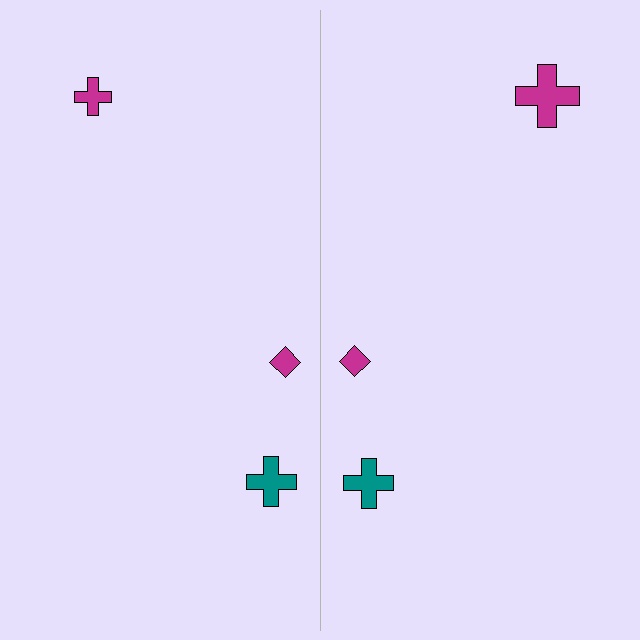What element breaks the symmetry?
The magenta cross on the right side has a different size than its mirror counterpart.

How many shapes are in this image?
There are 6 shapes in this image.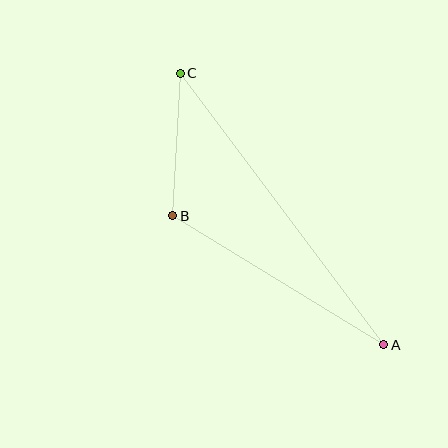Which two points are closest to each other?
Points B and C are closest to each other.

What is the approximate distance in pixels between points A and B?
The distance between A and B is approximately 247 pixels.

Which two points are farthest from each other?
Points A and C are farthest from each other.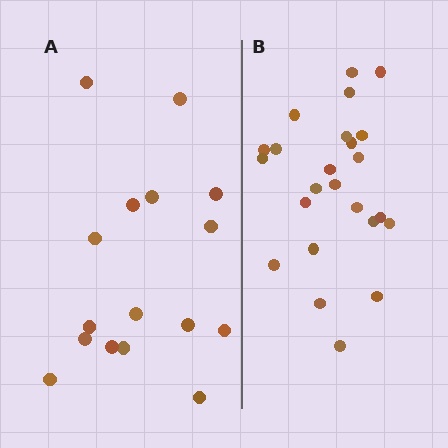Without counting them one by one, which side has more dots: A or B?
Region B (the right region) has more dots.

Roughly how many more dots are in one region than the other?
Region B has roughly 8 or so more dots than region A.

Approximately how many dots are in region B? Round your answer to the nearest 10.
About 20 dots. (The exact count is 24, which rounds to 20.)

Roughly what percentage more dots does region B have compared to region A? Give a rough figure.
About 50% more.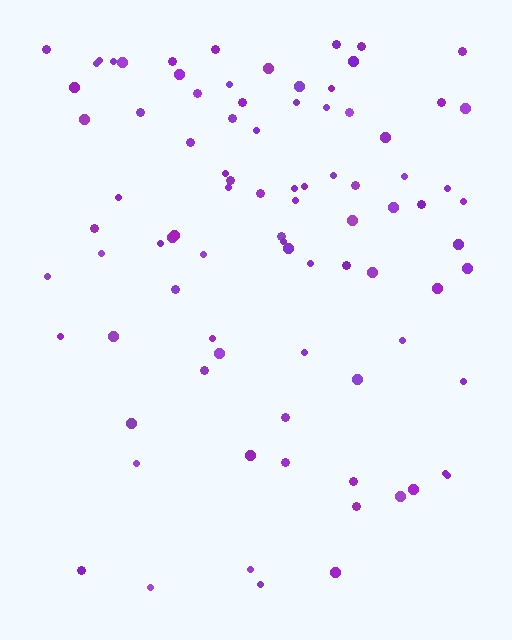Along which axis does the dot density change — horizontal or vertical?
Vertical.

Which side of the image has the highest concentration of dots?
The top.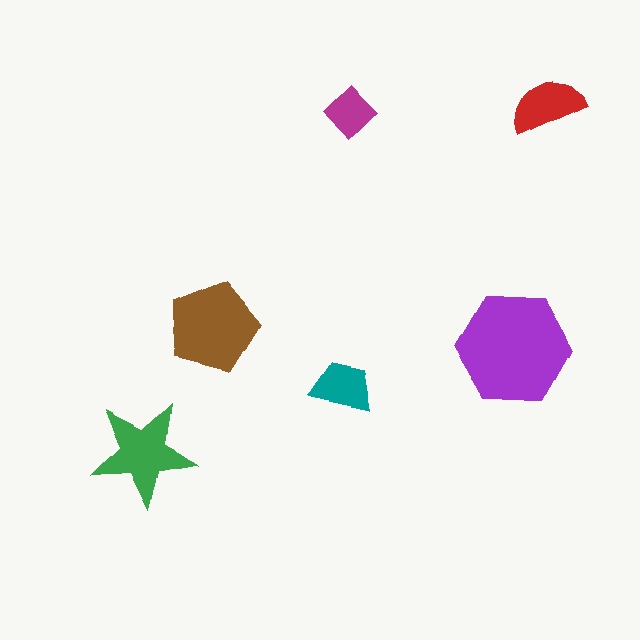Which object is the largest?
The purple hexagon.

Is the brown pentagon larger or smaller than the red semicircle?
Larger.